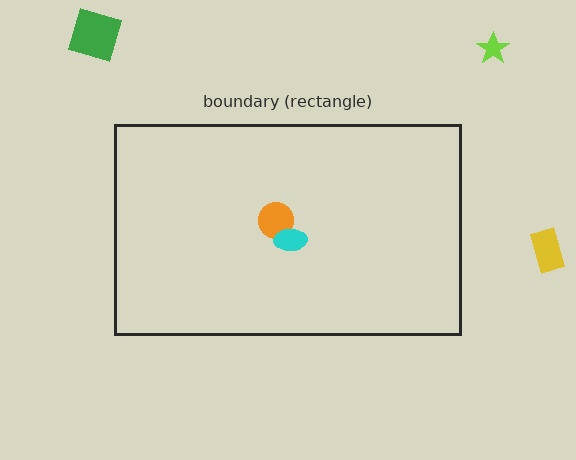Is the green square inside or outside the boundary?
Outside.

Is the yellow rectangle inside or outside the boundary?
Outside.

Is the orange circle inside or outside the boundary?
Inside.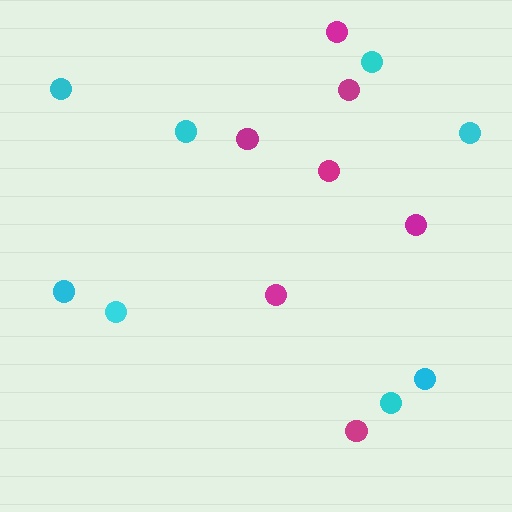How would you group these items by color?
There are 2 groups: one group of cyan circles (8) and one group of magenta circles (7).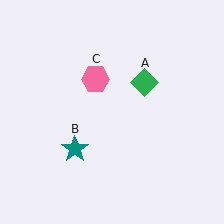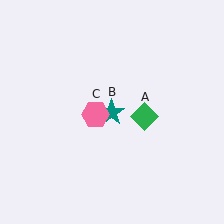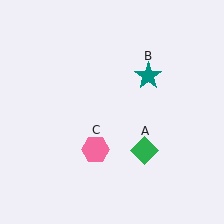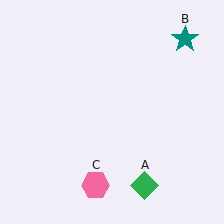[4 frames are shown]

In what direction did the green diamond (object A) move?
The green diamond (object A) moved down.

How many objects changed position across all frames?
3 objects changed position: green diamond (object A), teal star (object B), pink hexagon (object C).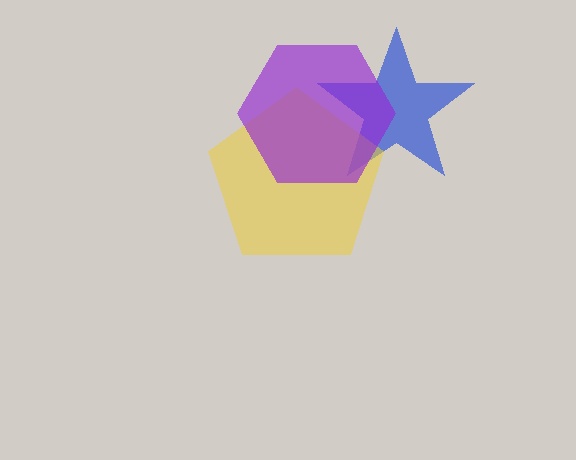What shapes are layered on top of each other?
The layered shapes are: a blue star, a yellow pentagon, a purple hexagon.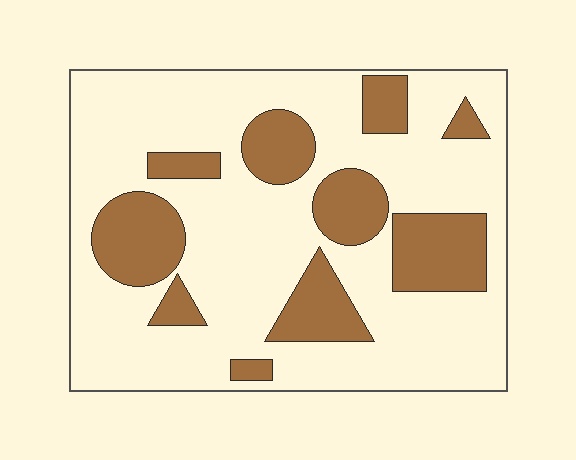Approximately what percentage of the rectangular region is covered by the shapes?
Approximately 25%.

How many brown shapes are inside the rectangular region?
10.